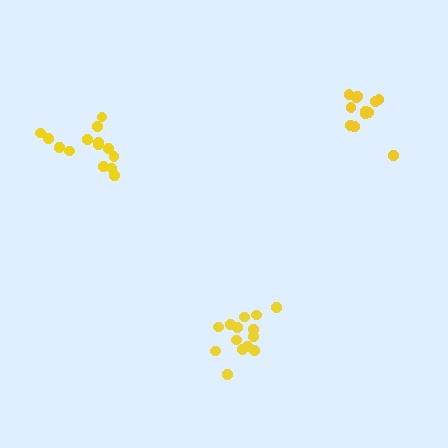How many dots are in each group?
Group 1: 14 dots, Group 2: 14 dots, Group 3: 12 dots (40 total).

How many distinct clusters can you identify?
There are 3 distinct clusters.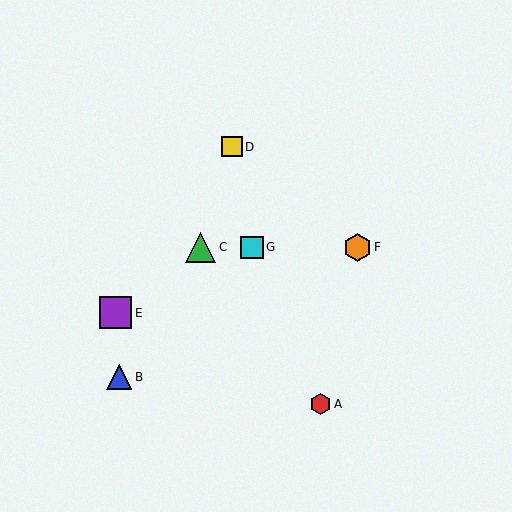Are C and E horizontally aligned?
No, C is at y≈247 and E is at y≈313.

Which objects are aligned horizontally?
Objects C, F, G are aligned horizontally.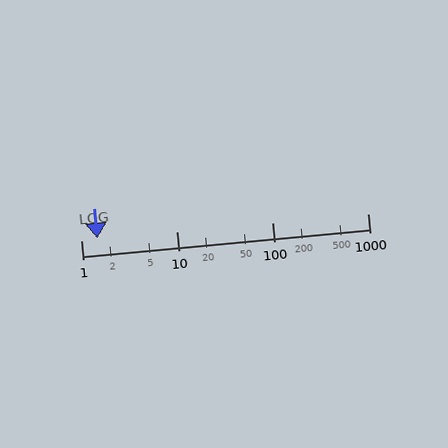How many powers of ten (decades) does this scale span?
The scale spans 3 decades, from 1 to 1000.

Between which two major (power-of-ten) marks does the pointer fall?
The pointer is between 1 and 10.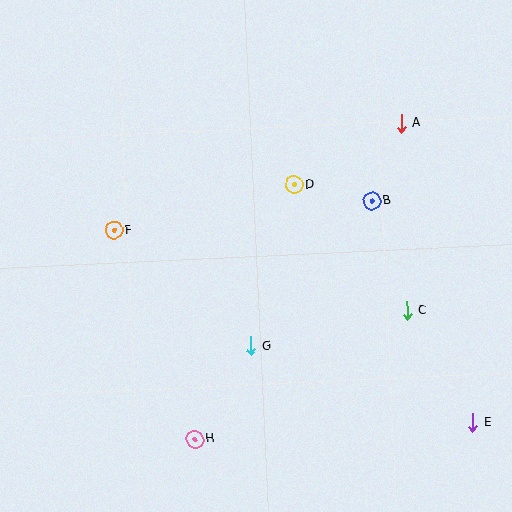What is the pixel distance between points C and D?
The distance between C and D is 169 pixels.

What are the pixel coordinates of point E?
Point E is at (473, 423).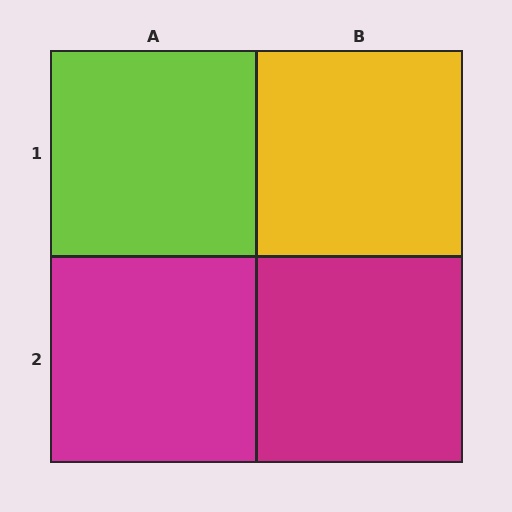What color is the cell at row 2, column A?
Magenta.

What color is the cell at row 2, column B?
Magenta.